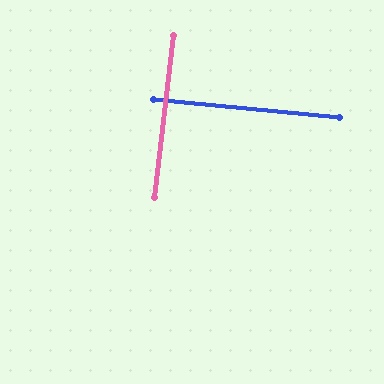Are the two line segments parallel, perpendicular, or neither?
Perpendicular — they meet at approximately 89°.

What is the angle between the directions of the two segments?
Approximately 89 degrees.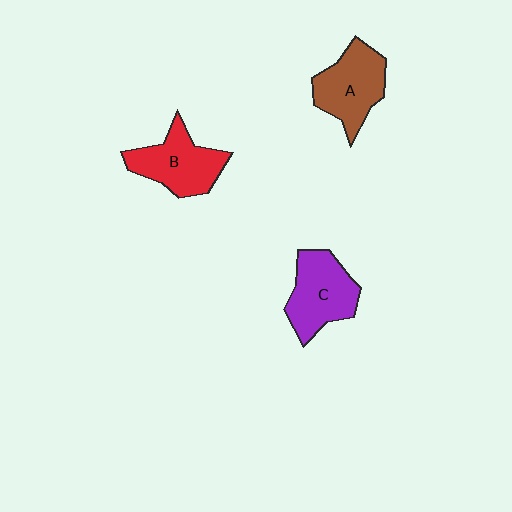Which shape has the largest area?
Shape C (purple).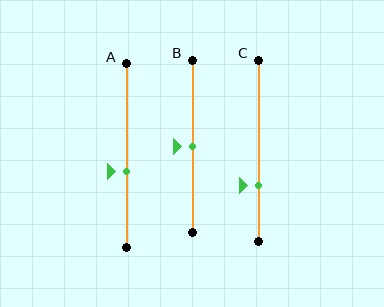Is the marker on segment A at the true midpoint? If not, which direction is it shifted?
No, the marker on segment A is shifted downward by about 9% of the segment length.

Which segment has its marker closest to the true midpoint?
Segment B has its marker closest to the true midpoint.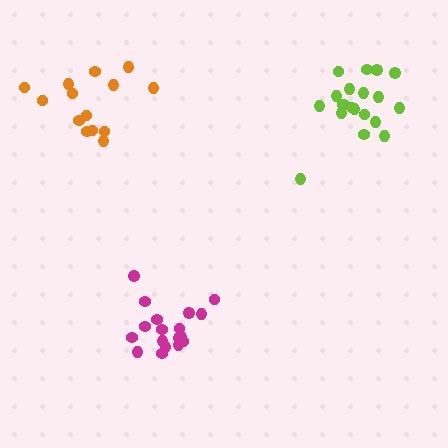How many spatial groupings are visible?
There are 3 spatial groupings.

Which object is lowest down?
The magenta cluster is bottommost.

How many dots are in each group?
Group 1: 18 dots, Group 2: 14 dots, Group 3: 20 dots (52 total).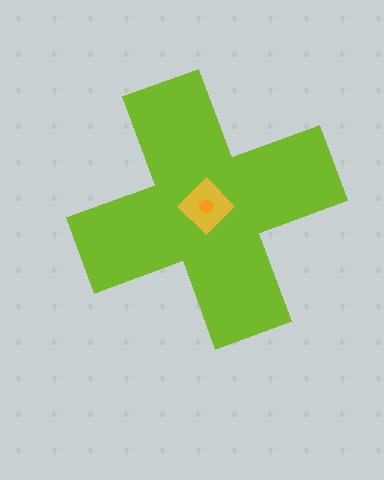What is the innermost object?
The orange hexagon.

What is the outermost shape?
The lime cross.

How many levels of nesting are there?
3.